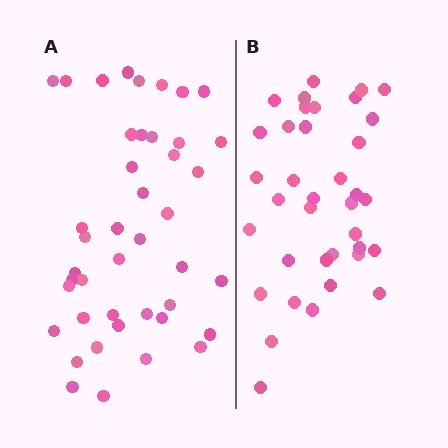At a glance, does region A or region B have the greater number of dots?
Region A (the left region) has more dots.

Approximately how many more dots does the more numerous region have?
Region A has about 6 more dots than region B.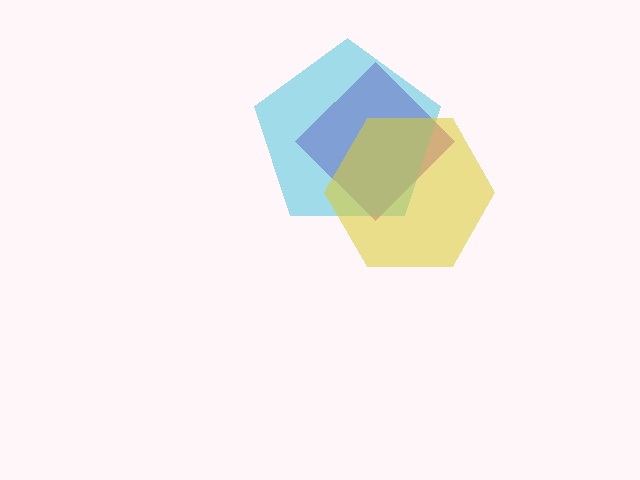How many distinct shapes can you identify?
There are 3 distinct shapes: a purple diamond, a cyan pentagon, a yellow hexagon.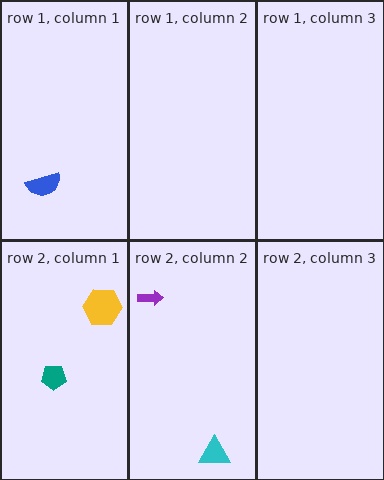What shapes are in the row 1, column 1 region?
The blue semicircle.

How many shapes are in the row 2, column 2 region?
2.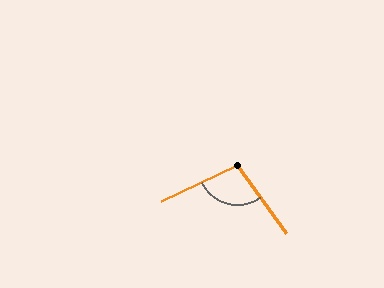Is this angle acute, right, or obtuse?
It is obtuse.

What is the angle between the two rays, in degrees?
Approximately 100 degrees.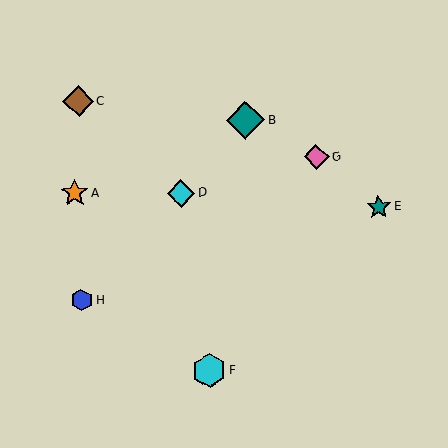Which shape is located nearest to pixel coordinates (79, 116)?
The brown diamond (labeled C) at (78, 101) is nearest to that location.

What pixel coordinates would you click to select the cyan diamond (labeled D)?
Click at (181, 193) to select the cyan diamond D.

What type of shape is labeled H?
Shape H is a blue hexagon.